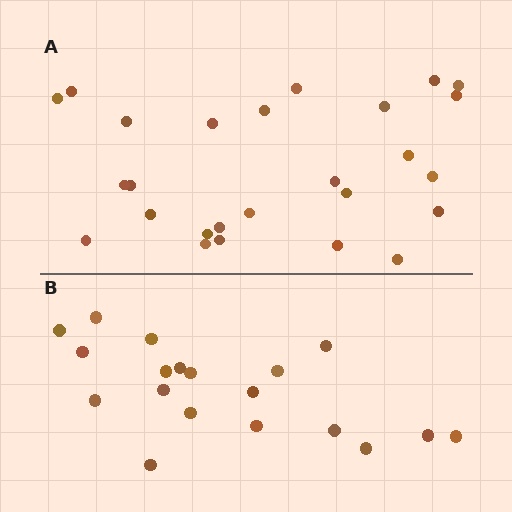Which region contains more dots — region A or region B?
Region A (the top region) has more dots.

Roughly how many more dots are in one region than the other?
Region A has roughly 8 or so more dots than region B.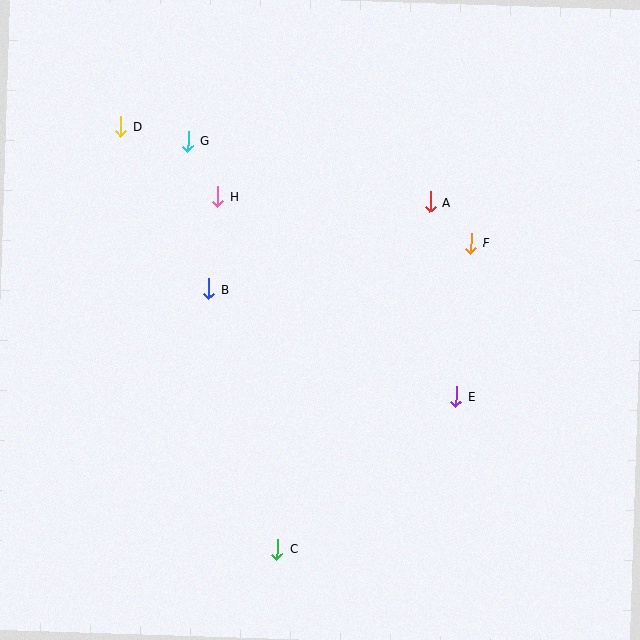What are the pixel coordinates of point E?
Point E is at (456, 397).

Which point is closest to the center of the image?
Point B at (209, 289) is closest to the center.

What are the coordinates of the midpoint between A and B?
The midpoint between A and B is at (319, 246).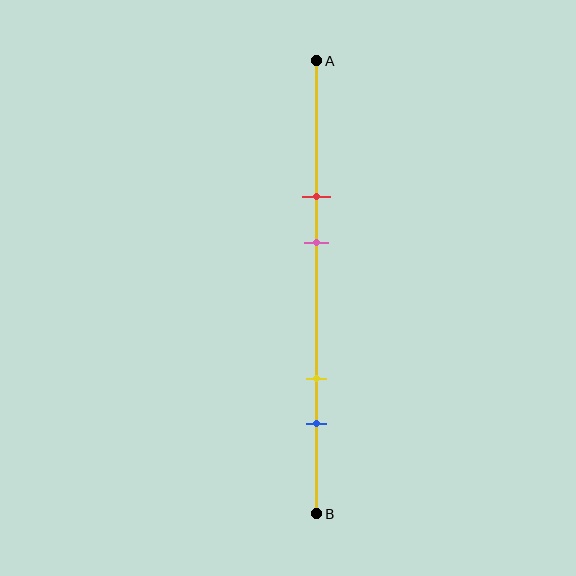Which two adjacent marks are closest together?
The red and pink marks are the closest adjacent pair.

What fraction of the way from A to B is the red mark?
The red mark is approximately 30% (0.3) of the way from A to B.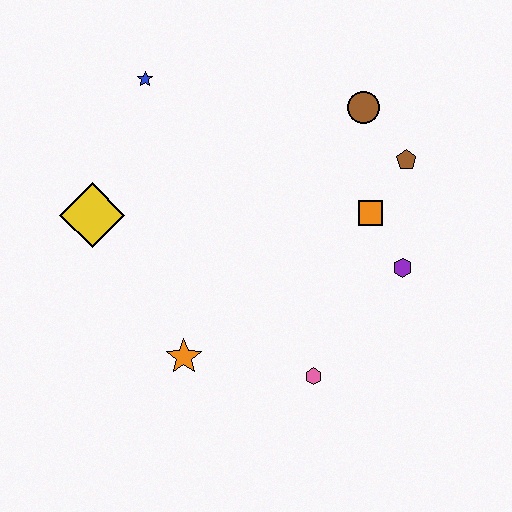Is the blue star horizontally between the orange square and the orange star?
No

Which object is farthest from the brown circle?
The orange star is farthest from the brown circle.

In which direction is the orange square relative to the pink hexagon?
The orange square is above the pink hexagon.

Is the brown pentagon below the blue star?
Yes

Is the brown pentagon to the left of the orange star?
No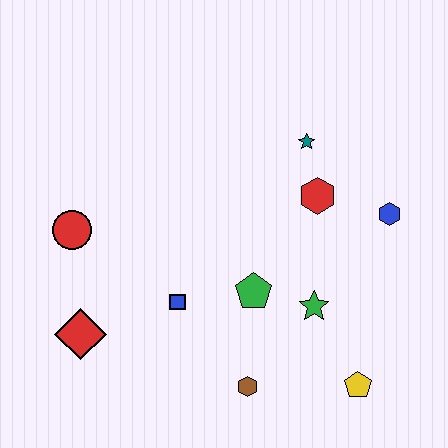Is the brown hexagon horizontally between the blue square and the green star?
Yes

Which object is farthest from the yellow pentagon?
The red circle is farthest from the yellow pentagon.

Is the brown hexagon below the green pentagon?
Yes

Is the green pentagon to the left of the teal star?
Yes